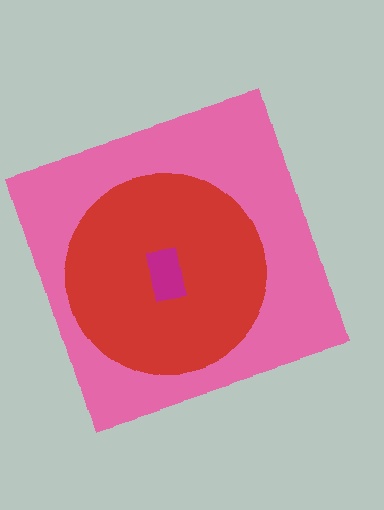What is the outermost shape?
The pink square.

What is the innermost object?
The magenta rectangle.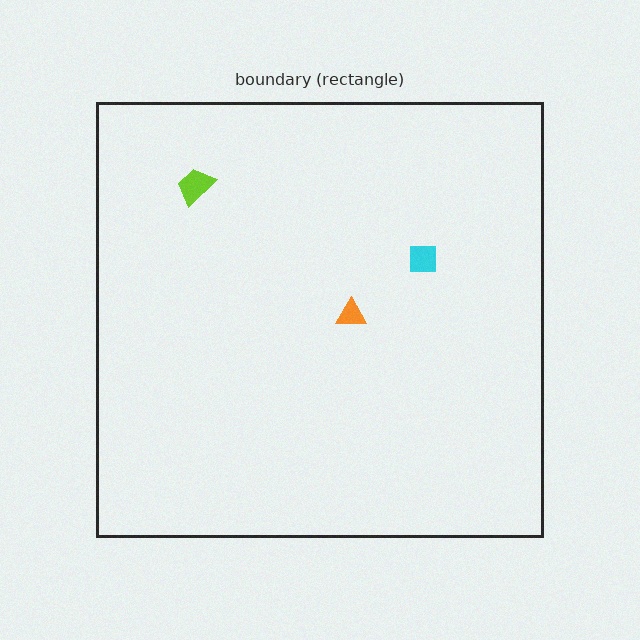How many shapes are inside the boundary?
3 inside, 0 outside.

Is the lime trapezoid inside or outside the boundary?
Inside.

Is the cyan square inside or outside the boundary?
Inside.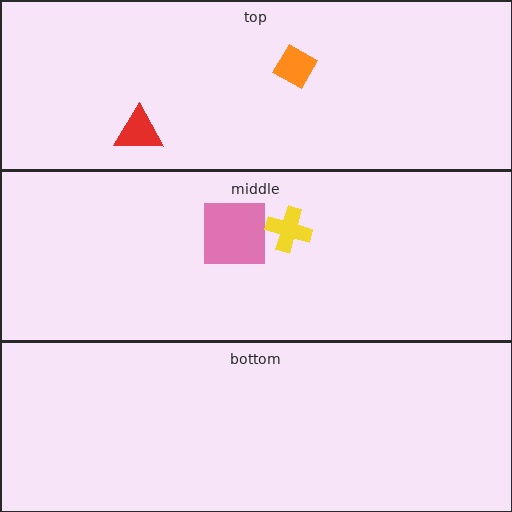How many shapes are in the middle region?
2.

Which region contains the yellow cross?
The middle region.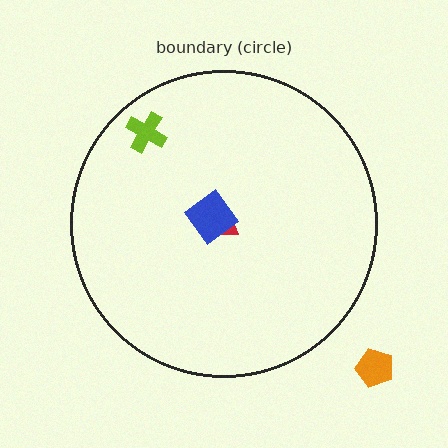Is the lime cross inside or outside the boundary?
Inside.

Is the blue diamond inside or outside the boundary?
Inside.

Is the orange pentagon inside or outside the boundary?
Outside.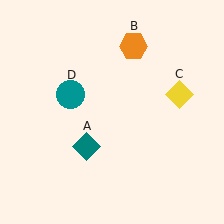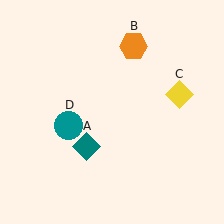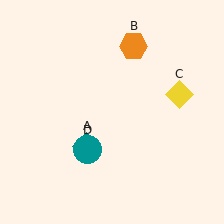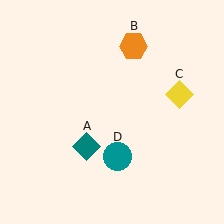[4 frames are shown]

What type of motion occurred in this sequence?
The teal circle (object D) rotated counterclockwise around the center of the scene.